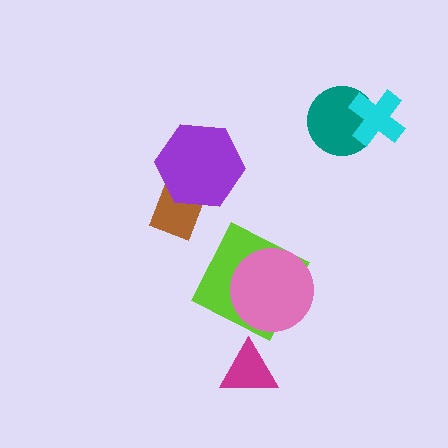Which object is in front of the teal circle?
The cyan cross is in front of the teal circle.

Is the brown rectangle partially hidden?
Yes, it is partially covered by another shape.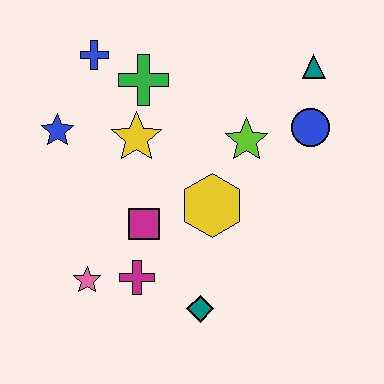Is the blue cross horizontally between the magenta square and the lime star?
No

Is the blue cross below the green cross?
No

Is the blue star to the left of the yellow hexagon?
Yes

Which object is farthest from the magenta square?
The teal triangle is farthest from the magenta square.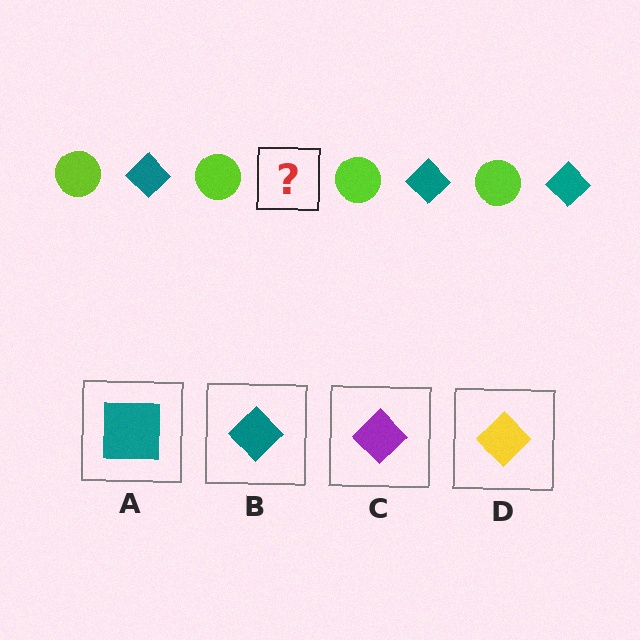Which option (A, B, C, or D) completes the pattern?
B.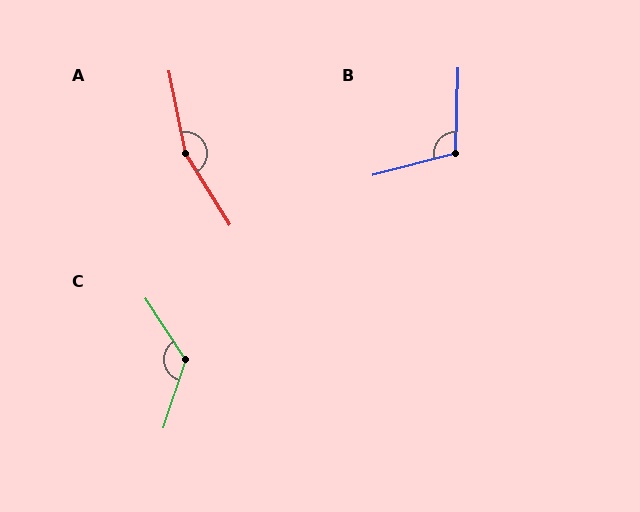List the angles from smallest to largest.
B (106°), C (129°), A (160°).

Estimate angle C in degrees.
Approximately 129 degrees.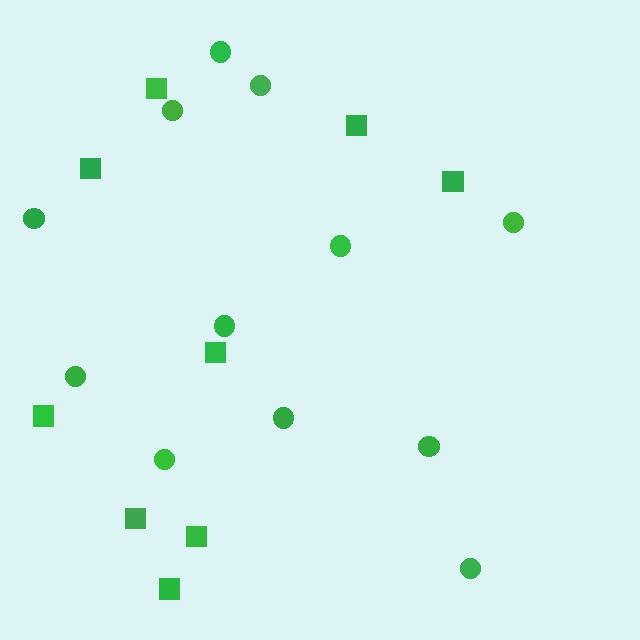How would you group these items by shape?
There are 2 groups: one group of squares (9) and one group of circles (12).